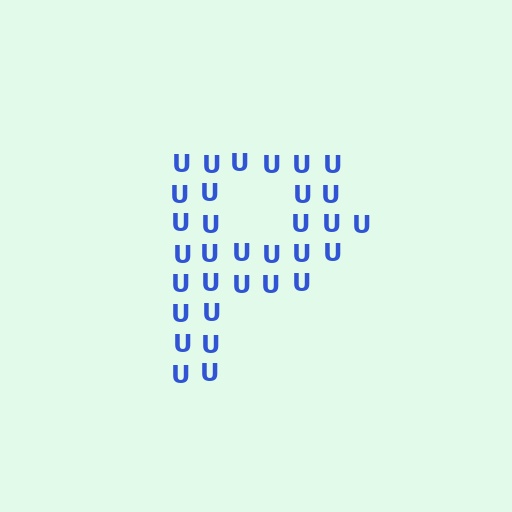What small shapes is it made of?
It is made of small letter U's.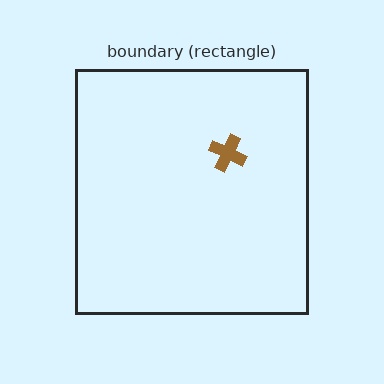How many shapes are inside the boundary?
1 inside, 0 outside.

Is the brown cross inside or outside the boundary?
Inside.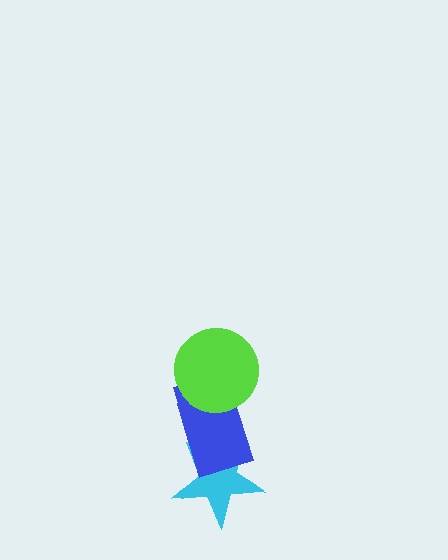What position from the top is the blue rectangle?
The blue rectangle is 2nd from the top.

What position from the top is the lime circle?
The lime circle is 1st from the top.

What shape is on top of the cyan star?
The blue rectangle is on top of the cyan star.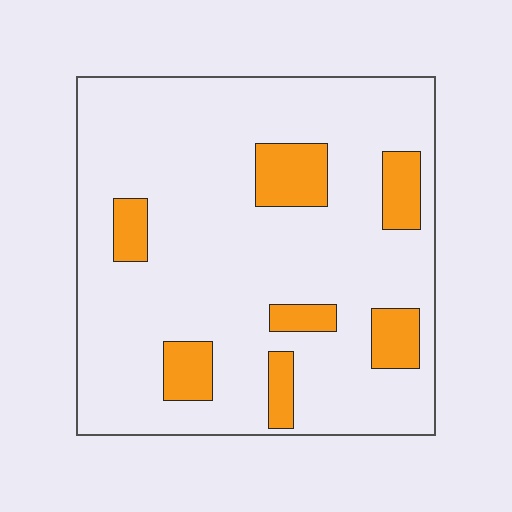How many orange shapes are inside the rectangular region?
7.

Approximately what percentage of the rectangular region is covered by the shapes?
Approximately 15%.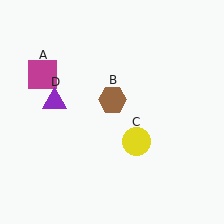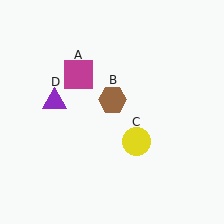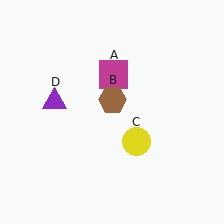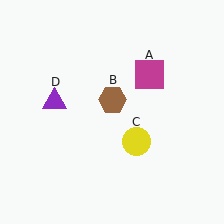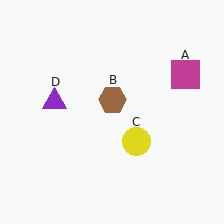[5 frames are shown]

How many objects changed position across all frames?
1 object changed position: magenta square (object A).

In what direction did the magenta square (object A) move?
The magenta square (object A) moved right.